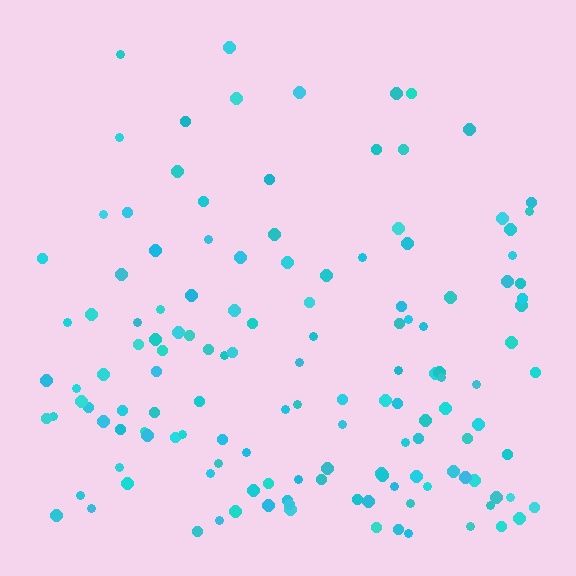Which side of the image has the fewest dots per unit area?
The top.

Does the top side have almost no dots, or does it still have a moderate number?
Still a moderate number, just noticeably fewer than the bottom.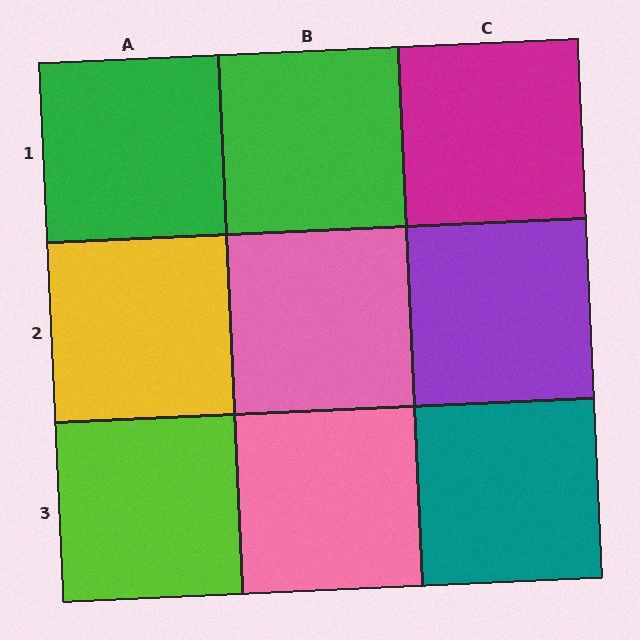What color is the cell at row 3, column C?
Teal.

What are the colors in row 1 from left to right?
Green, green, magenta.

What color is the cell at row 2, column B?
Pink.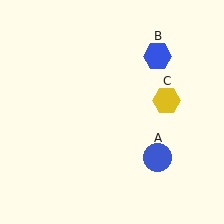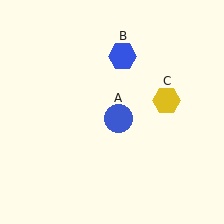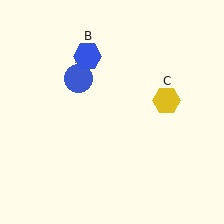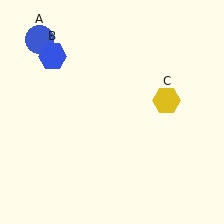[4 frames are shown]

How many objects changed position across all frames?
2 objects changed position: blue circle (object A), blue hexagon (object B).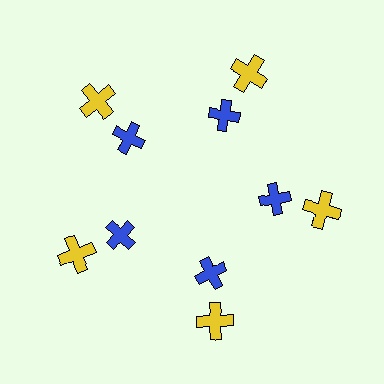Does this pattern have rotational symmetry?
Yes, this pattern has 5-fold rotational symmetry. It looks the same after rotating 72 degrees around the center.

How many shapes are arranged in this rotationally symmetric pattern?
There are 10 shapes, arranged in 5 groups of 2.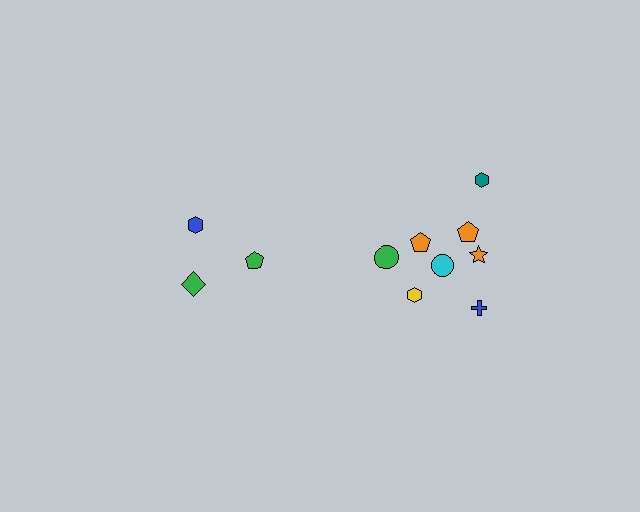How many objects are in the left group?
There are 3 objects.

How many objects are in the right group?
There are 8 objects.